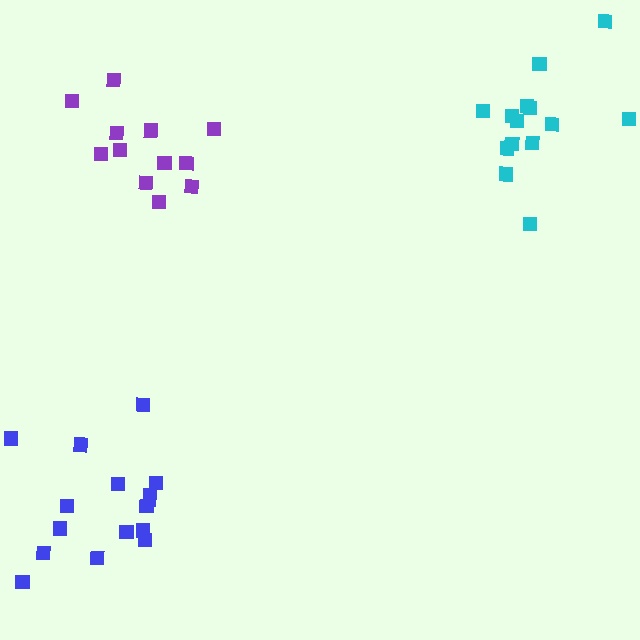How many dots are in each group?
Group 1: 16 dots, Group 2: 14 dots, Group 3: 12 dots (42 total).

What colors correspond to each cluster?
The clusters are colored: blue, cyan, purple.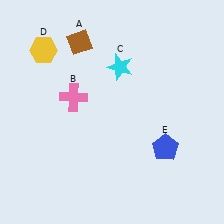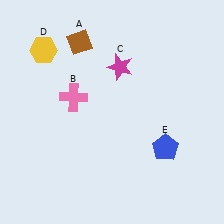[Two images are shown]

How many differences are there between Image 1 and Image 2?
There is 1 difference between the two images.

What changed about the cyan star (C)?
In Image 1, C is cyan. In Image 2, it changed to magenta.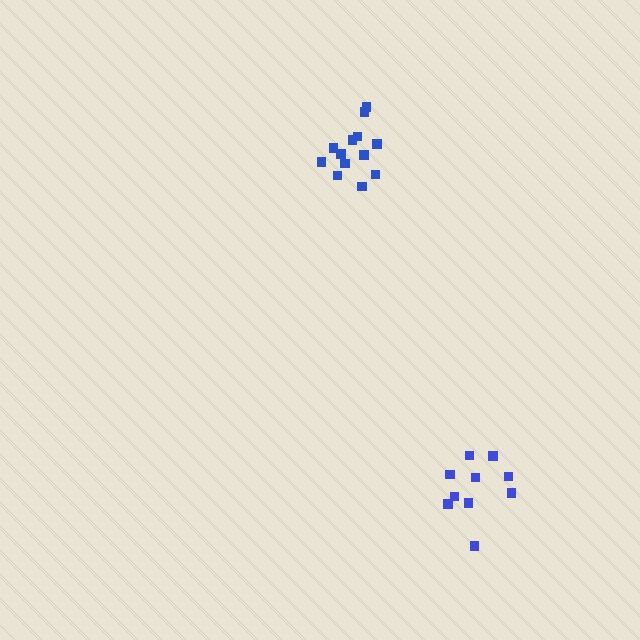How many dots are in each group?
Group 1: 10 dots, Group 2: 13 dots (23 total).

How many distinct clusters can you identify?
There are 2 distinct clusters.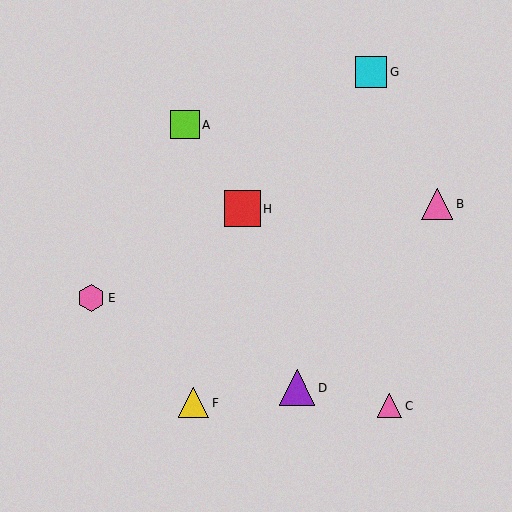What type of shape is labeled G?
Shape G is a cyan square.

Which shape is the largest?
The purple triangle (labeled D) is the largest.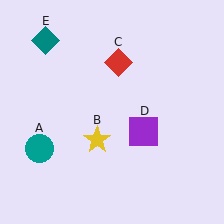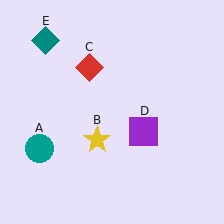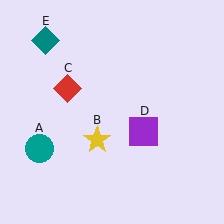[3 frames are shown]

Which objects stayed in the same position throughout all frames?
Teal circle (object A) and yellow star (object B) and purple square (object D) and teal diamond (object E) remained stationary.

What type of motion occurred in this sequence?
The red diamond (object C) rotated counterclockwise around the center of the scene.